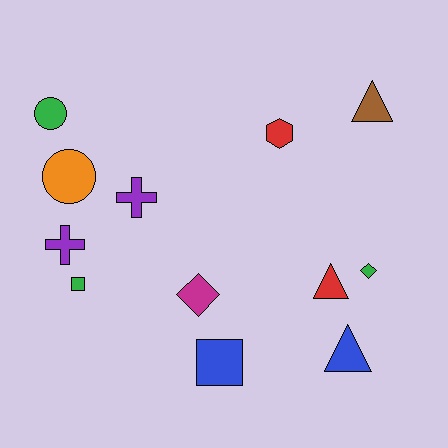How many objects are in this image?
There are 12 objects.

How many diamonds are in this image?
There are 2 diamonds.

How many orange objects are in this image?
There is 1 orange object.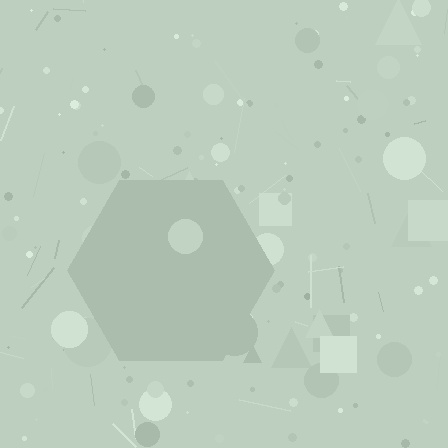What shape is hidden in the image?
A hexagon is hidden in the image.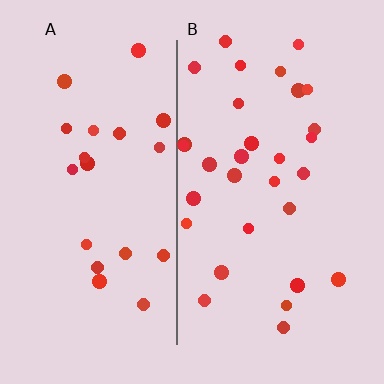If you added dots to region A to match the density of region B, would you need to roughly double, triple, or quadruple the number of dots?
Approximately double.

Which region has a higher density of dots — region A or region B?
B (the right).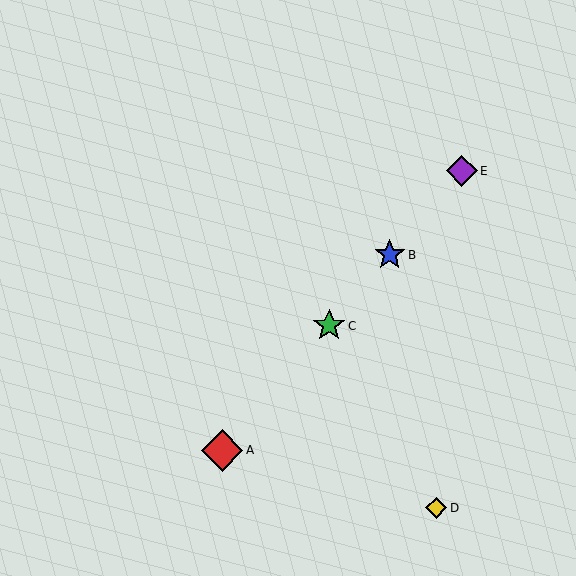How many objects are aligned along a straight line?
4 objects (A, B, C, E) are aligned along a straight line.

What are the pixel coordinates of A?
Object A is at (222, 450).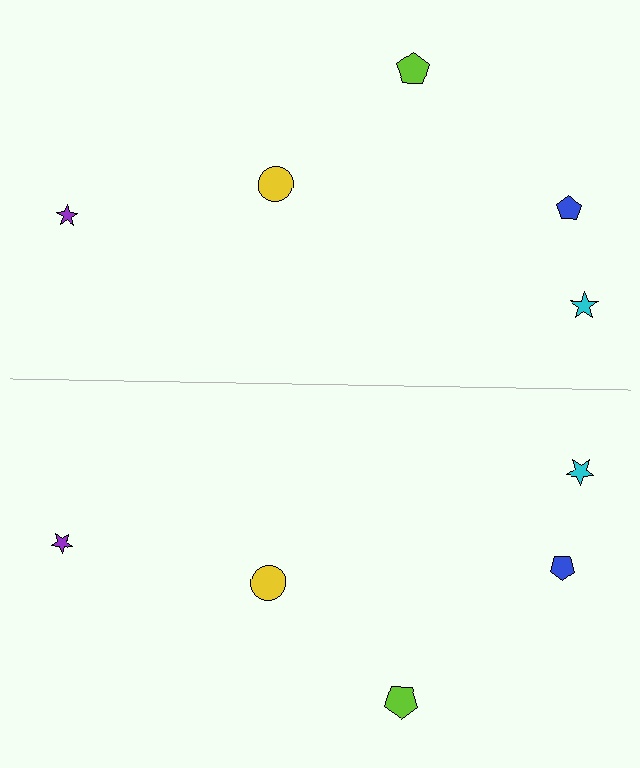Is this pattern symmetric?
Yes, this pattern has bilateral (reflection) symmetry.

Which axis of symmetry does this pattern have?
The pattern has a horizontal axis of symmetry running through the center of the image.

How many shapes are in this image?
There are 10 shapes in this image.